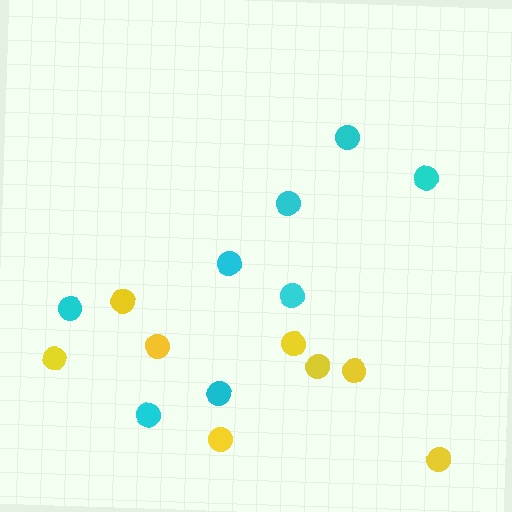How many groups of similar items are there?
There are 2 groups: one group of yellow circles (8) and one group of cyan circles (8).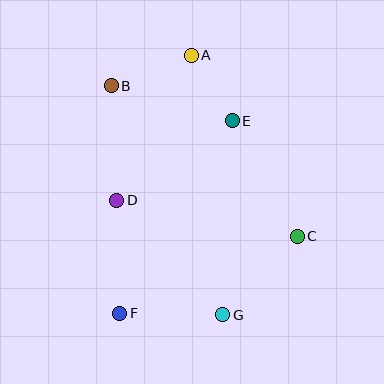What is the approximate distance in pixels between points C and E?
The distance between C and E is approximately 133 pixels.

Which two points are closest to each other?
Points A and E are closest to each other.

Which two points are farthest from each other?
Points A and F are farthest from each other.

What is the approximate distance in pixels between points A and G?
The distance between A and G is approximately 261 pixels.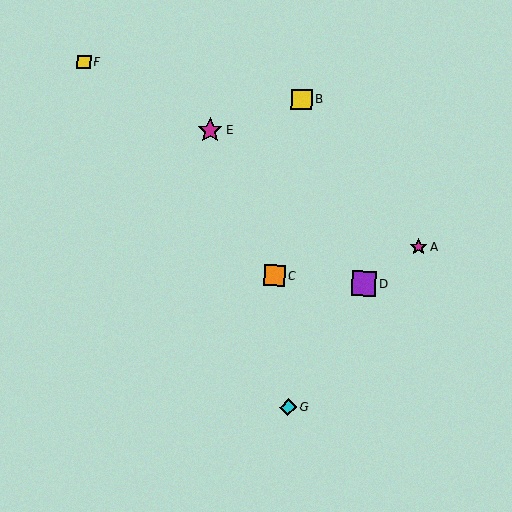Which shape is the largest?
The magenta star (labeled E) is the largest.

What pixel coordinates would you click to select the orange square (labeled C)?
Click at (274, 275) to select the orange square C.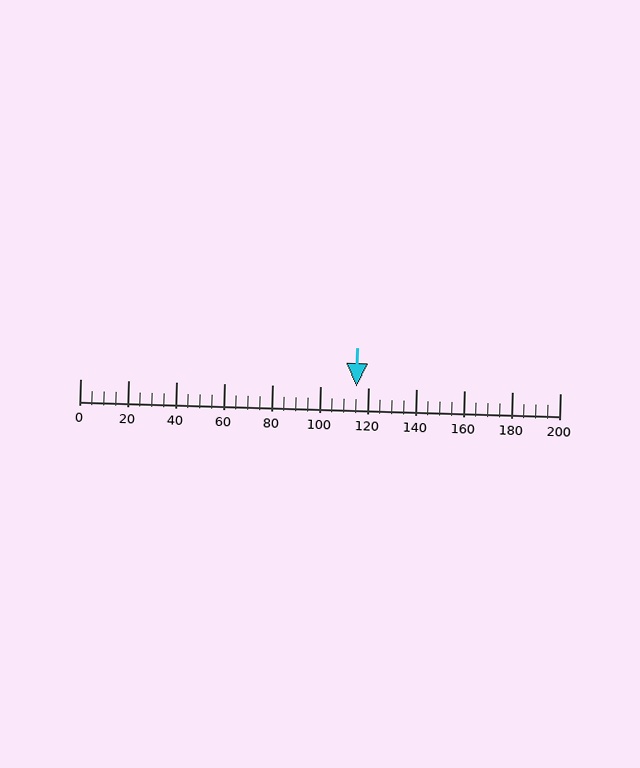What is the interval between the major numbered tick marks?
The major tick marks are spaced 20 units apart.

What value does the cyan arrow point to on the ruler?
The cyan arrow points to approximately 115.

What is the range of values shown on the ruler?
The ruler shows values from 0 to 200.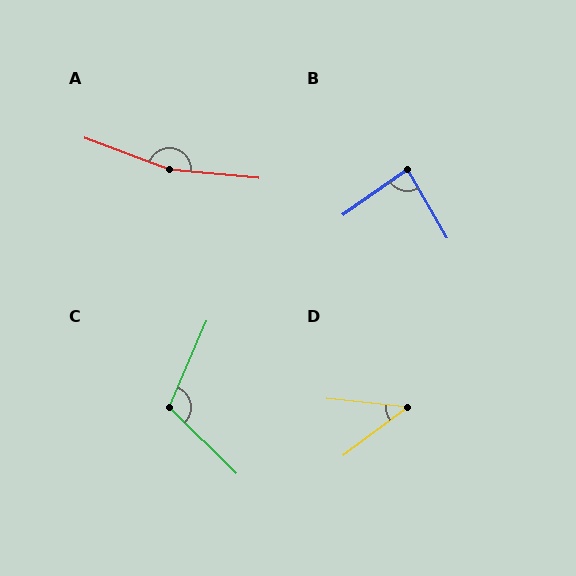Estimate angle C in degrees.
Approximately 111 degrees.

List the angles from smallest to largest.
D (43°), B (85°), C (111°), A (165°).